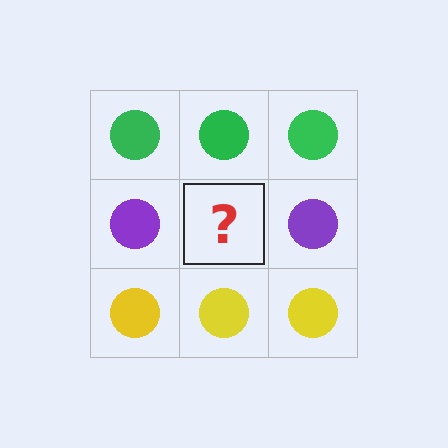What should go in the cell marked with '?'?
The missing cell should contain a purple circle.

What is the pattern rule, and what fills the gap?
The rule is that each row has a consistent color. The gap should be filled with a purple circle.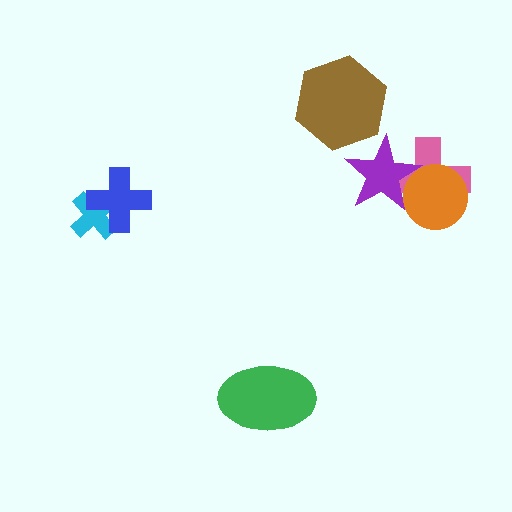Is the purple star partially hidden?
Yes, it is partially covered by another shape.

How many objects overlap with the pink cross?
2 objects overlap with the pink cross.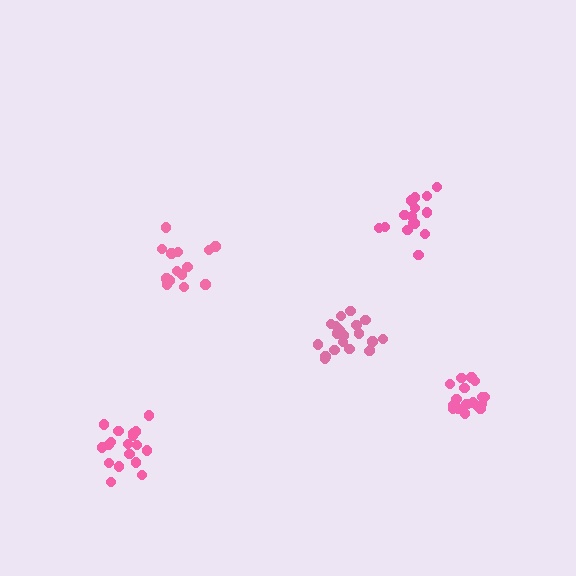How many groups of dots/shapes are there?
There are 5 groups.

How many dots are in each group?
Group 1: 18 dots, Group 2: 14 dots, Group 3: 19 dots, Group 4: 20 dots, Group 5: 15 dots (86 total).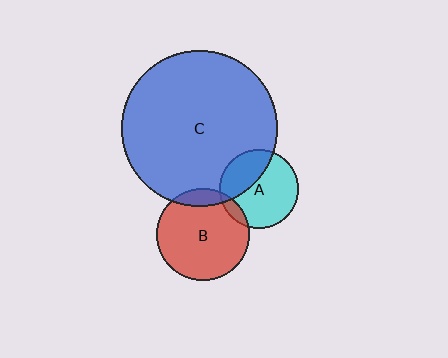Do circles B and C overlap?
Yes.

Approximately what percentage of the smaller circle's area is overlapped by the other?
Approximately 10%.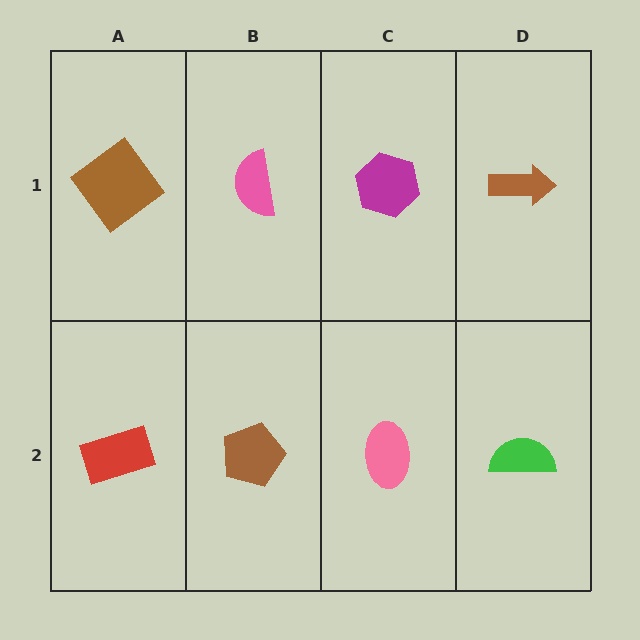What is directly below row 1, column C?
A pink ellipse.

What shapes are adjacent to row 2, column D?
A brown arrow (row 1, column D), a pink ellipse (row 2, column C).